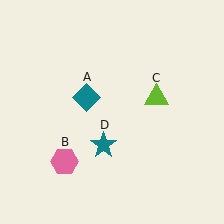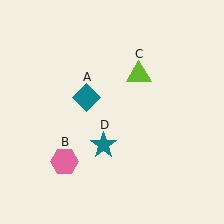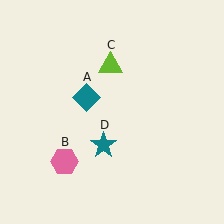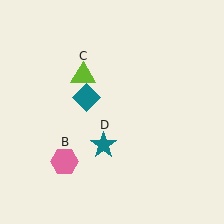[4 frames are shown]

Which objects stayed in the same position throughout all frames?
Teal diamond (object A) and pink hexagon (object B) and teal star (object D) remained stationary.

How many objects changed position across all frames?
1 object changed position: lime triangle (object C).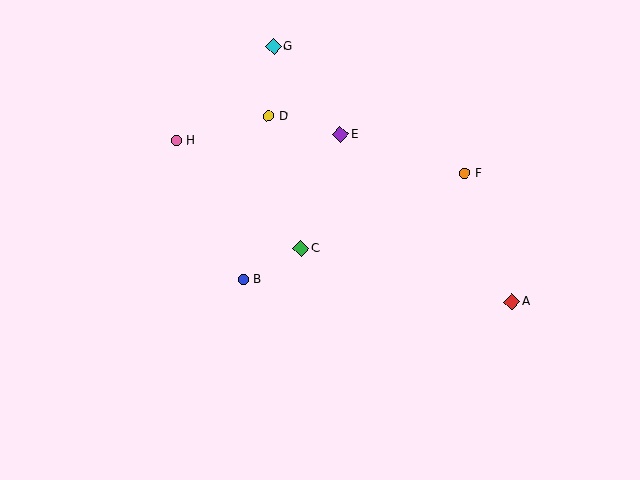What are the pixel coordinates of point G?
Point G is at (274, 47).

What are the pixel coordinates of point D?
Point D is at (268, 116).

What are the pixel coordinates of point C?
Point C is at (301, 249).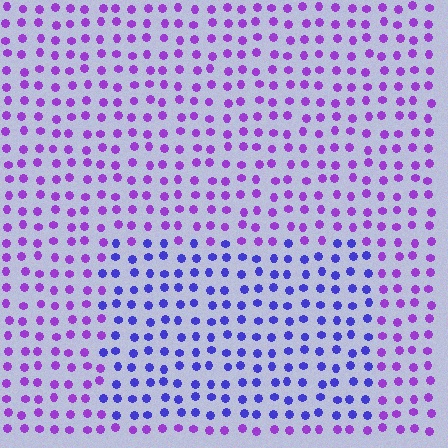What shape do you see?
I see a rectangle.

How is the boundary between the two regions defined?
The boundary is defined purely by a slight shift in hue (about 37 degrees). Spacing, size, and orientation are identical on both sides.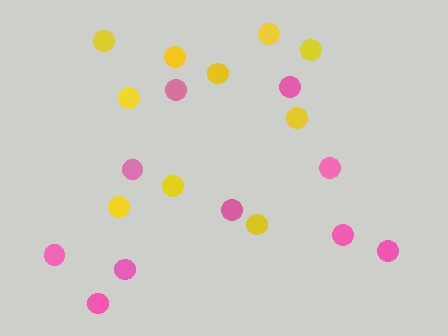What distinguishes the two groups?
There are 2 groups: one group of pink circles (10) and one group of yellow circles (10).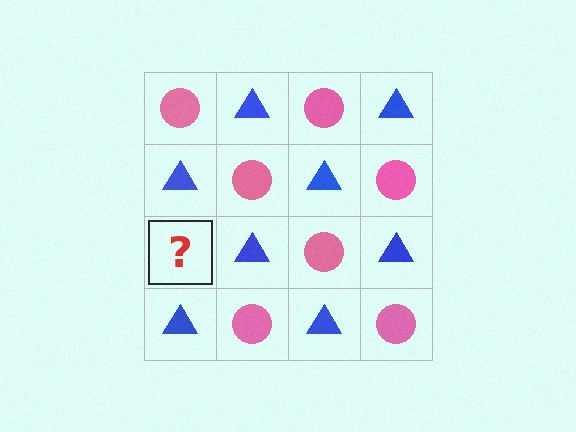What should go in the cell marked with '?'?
The missing cell should contain a pink circle.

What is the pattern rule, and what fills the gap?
The rule is that it alternates pink circle and blue triangle in a checkerboard pattern. The gap should be filled with a pink circle.